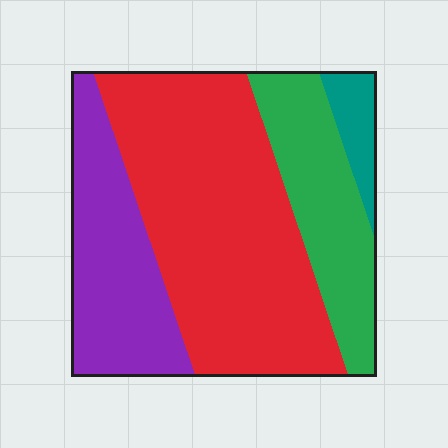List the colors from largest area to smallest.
From largest to smallest: red, purple, green, teal.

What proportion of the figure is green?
Green covers roughly 20% of the figure.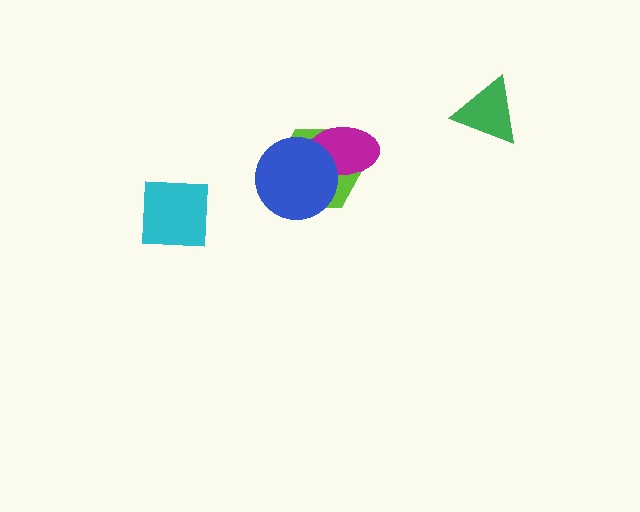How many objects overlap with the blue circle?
2 objects overlap with the blue circle.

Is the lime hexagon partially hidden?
Yes, it is partially covered by another shape.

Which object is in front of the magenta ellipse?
The blue circle is in front of the magenta ellipse.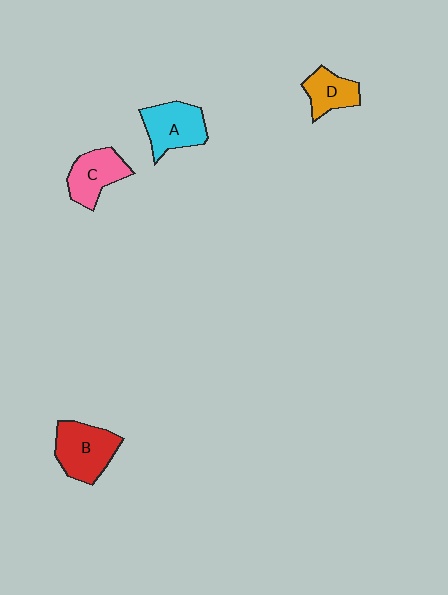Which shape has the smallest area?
Shape D (orange).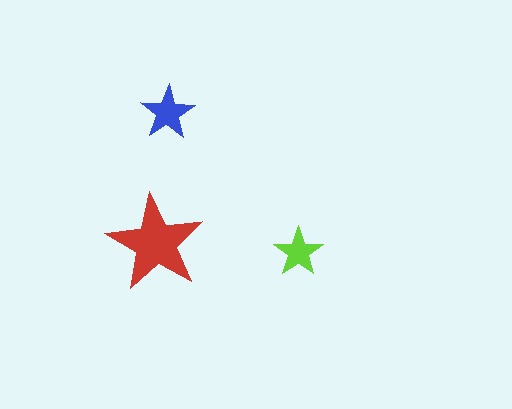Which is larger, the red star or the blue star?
The red one.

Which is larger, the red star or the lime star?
The red one.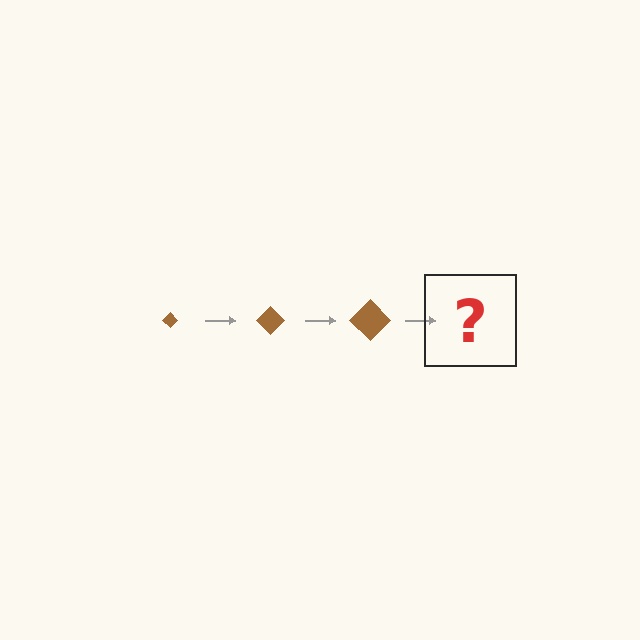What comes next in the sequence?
The next element should be a brown diamond, larger than the previous one.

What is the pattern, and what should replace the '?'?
The pattern is that the diamond gets progressively larger each step. The '?' should be a brown diamond, larger than the previous one.